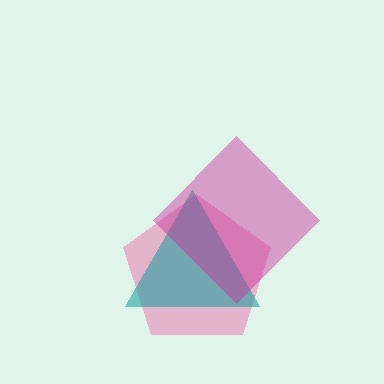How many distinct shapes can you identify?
There are 3 distinct shapes: a pink pentagon, a teal triangle, a magenta diamond.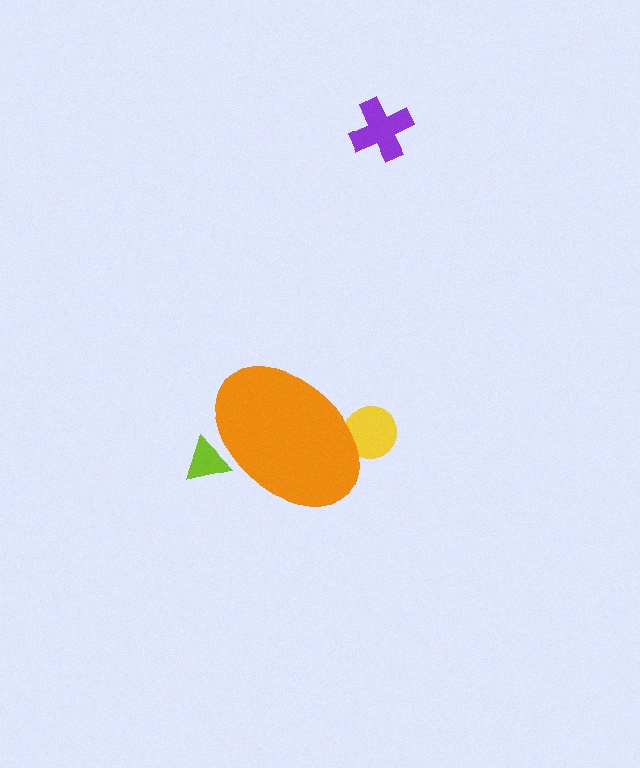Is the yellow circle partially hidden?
Yes, the yellow circle is partially hidden behind the orange ellipse.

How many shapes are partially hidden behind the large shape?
2 shapes are partially hidden.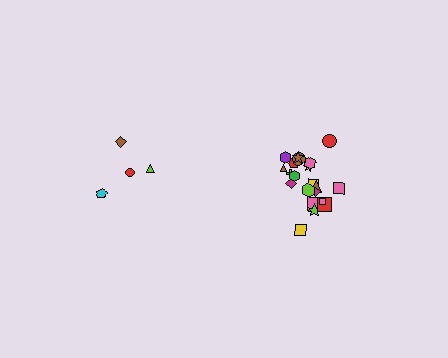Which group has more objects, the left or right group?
The right group.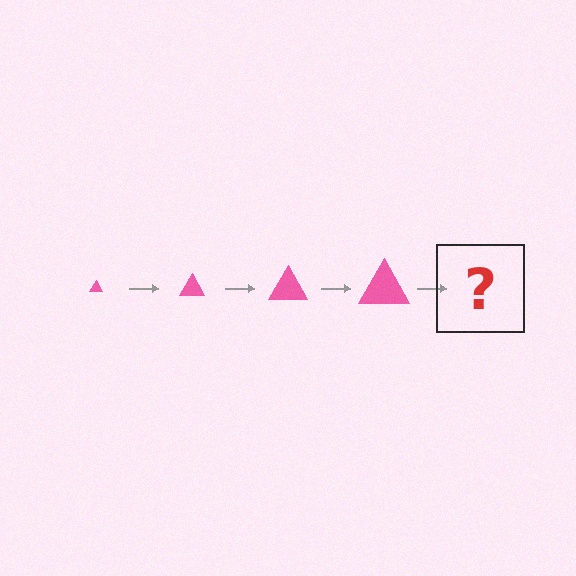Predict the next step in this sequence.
The next step is a pink triangle, larger than the previous one.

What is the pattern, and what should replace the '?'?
The pattern is that the triangle gets progressively larger each step. The '?' should be a pink triangle, larger than the previous one.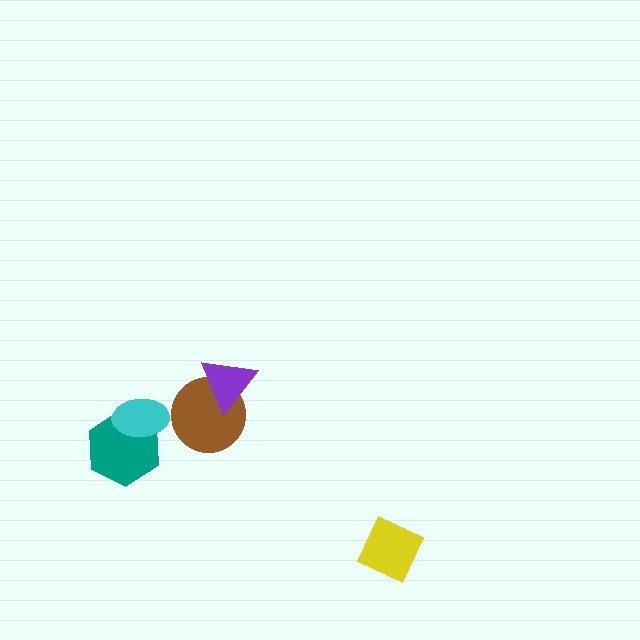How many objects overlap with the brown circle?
1 object overlaps with the brown circle.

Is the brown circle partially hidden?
Yes, it is partially covered by another shape.